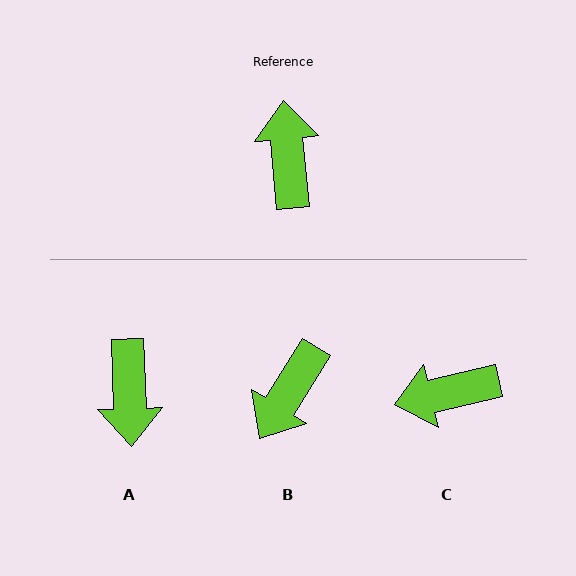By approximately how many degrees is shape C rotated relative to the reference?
Approximately 98 degrees counter-clockwise.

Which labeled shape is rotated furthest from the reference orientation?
A, about 177 degrees away.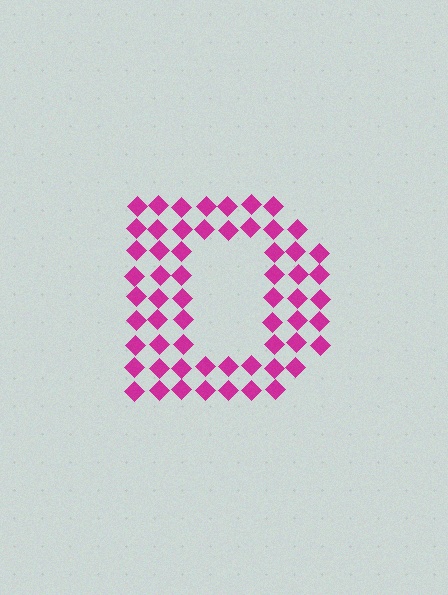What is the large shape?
The large shape is the letter D.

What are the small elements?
The small elements are diamonds.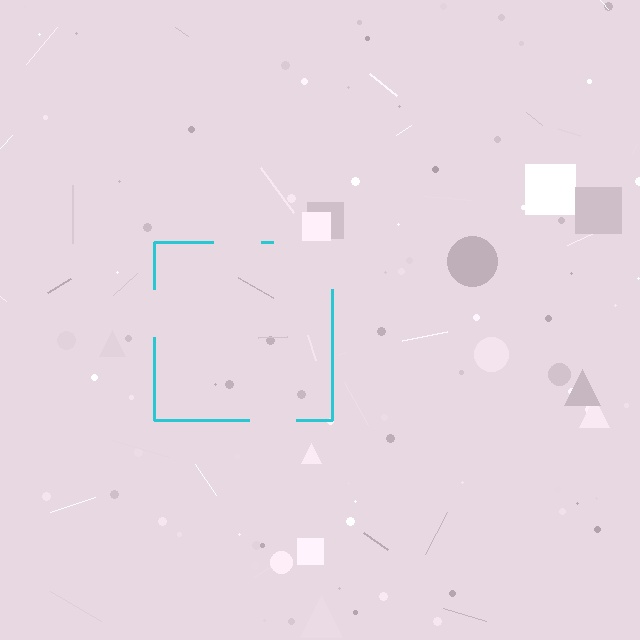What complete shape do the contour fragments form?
The contour fragments form a square.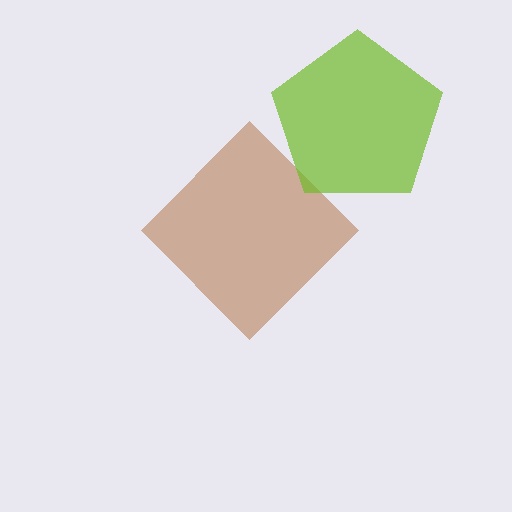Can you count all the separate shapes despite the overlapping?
Yes, there are 2 separate shapes.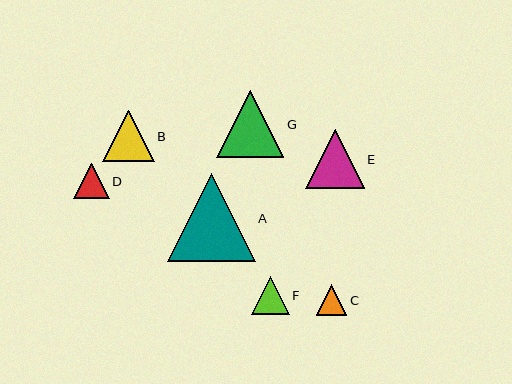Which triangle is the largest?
Triangle A is the largest with a size of approximately 88 pixels.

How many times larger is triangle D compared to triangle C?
Triangle D is approximately 1.2 times the size of triangle C.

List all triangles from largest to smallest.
From largest to smallest: A, G, E, B, F, D, C.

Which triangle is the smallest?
Triangle C is the smallest with a size of approximately 31 pixels.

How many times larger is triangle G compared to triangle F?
Triangle G is approximately 1.8 times the size of triangle F.